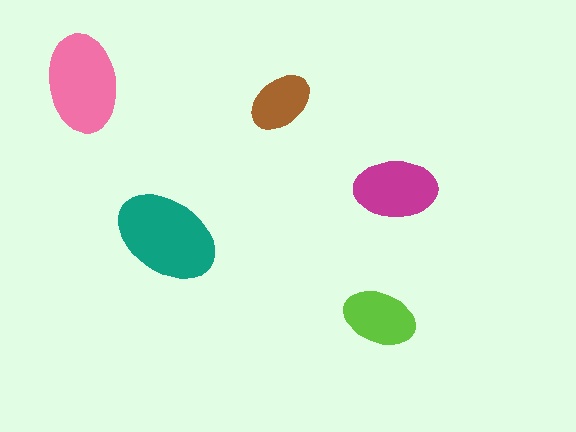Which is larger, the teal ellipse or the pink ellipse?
The teal one.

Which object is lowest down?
The lime ellipse is bottommost.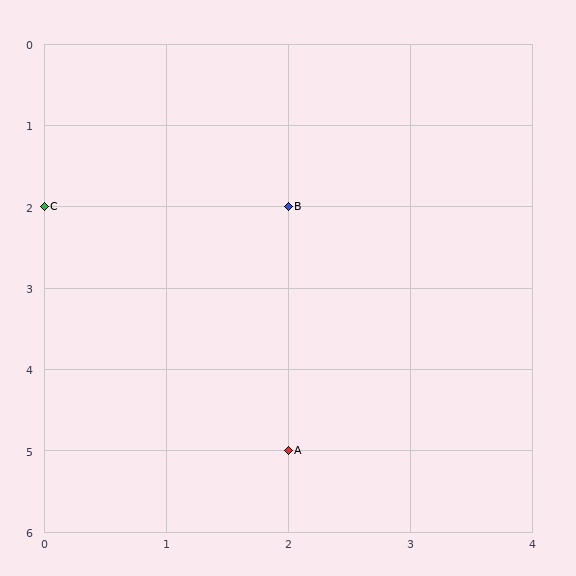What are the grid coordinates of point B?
Point B is at grid coordinates (2, 2).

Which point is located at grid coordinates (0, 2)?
Point C is at (0, 2).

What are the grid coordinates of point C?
Point C is at grid coordinates (0, 2).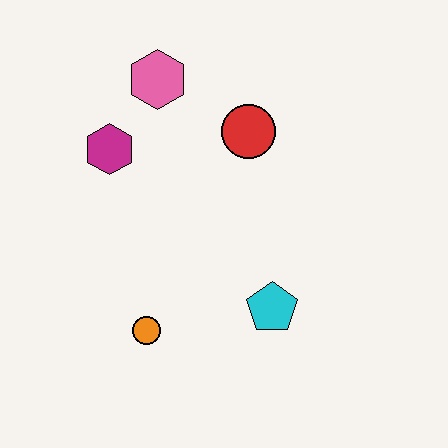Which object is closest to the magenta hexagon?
The pink hexagon is closest to the magenta hexagon.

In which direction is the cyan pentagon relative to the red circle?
The cyan pentagon is below the red circle.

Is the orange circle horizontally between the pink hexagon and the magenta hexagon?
Yes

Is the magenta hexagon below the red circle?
Yes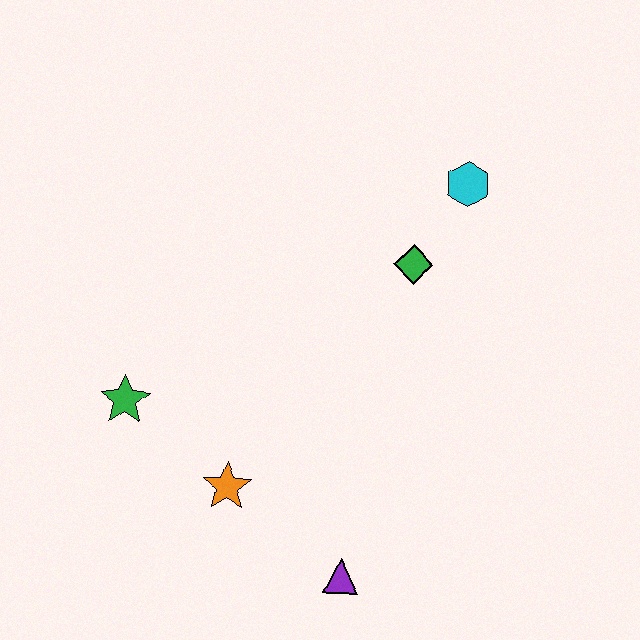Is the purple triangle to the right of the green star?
Yes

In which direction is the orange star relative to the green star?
The orange star is to the right of the green star.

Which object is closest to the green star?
The orange star is closest to the green star.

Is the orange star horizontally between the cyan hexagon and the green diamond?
No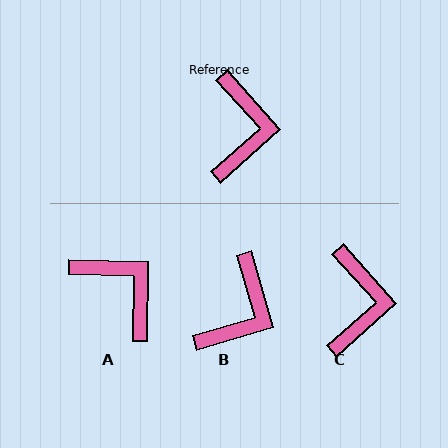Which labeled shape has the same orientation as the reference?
C.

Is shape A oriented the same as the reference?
No, it is off by about 47 degrees.